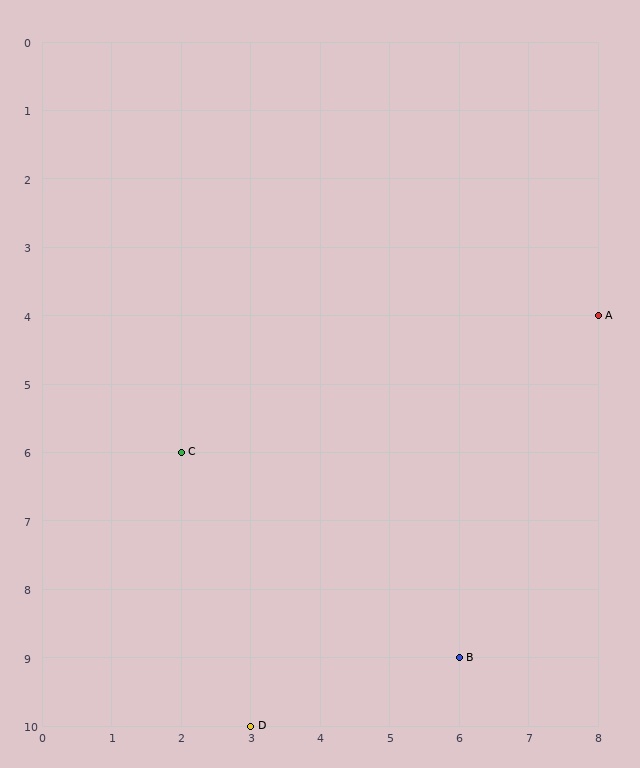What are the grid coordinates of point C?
Point C is at grid coordinates (2, 6).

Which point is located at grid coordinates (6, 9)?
Point B is at (6, 9).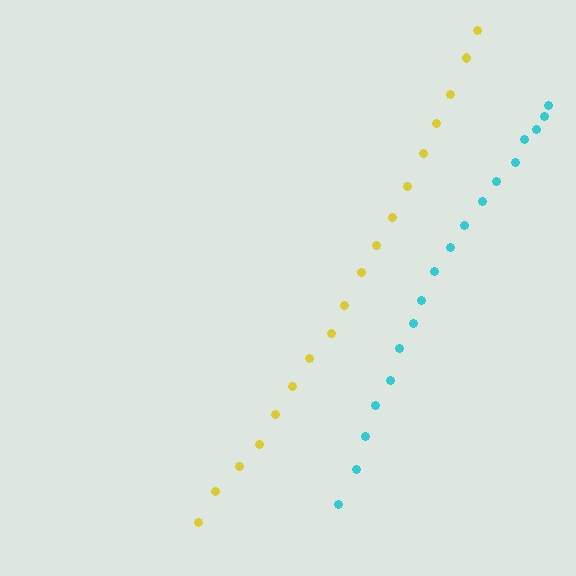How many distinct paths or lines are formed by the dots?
There are 2 distinct paths.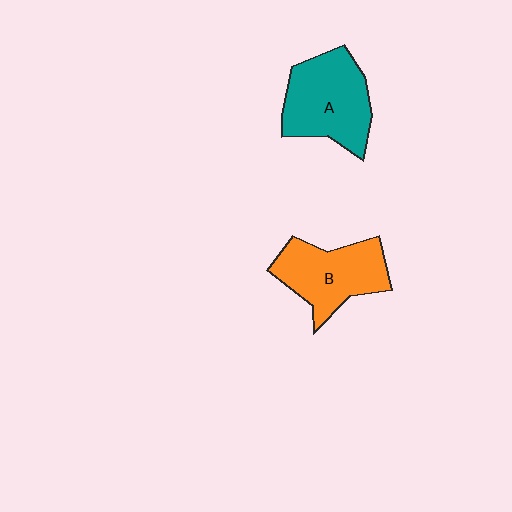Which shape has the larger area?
Shape A (teal).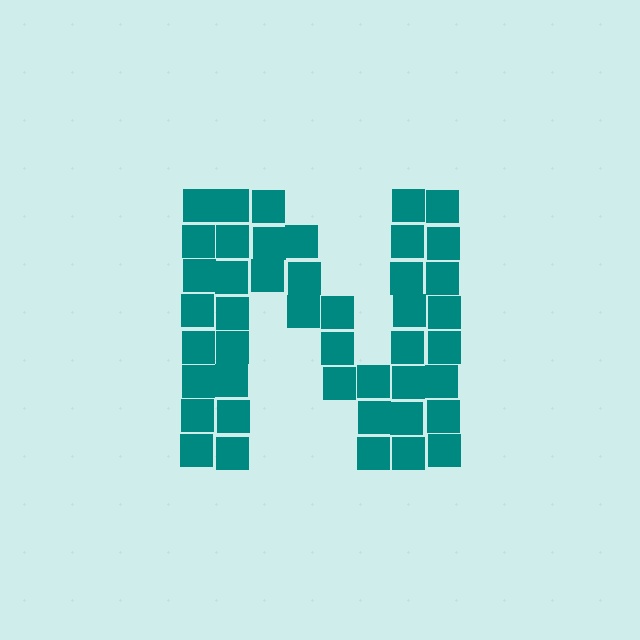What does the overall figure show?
The overall figure shows the letter N.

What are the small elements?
The small elements are squares.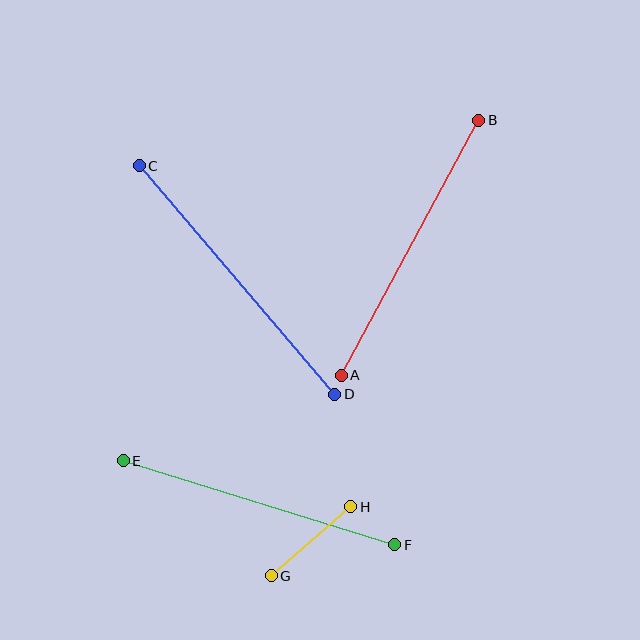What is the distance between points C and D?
The distance is approximately 300 pixels.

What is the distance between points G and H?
The distance is approximately 105 pixels.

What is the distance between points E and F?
The distance is approximately 284 pixels.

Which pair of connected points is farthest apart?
Points C and D are farthest apart.